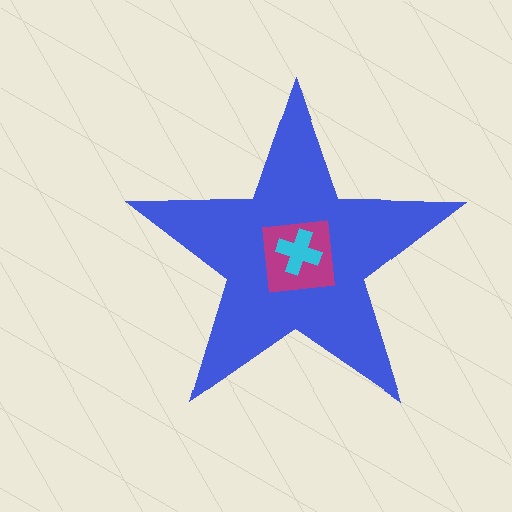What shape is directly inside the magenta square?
The cyan cross.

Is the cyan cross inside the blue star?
Yes.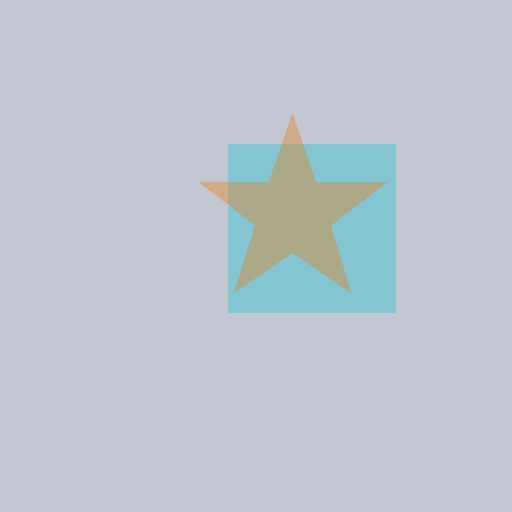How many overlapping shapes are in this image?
There are 2 overlapping shapes in the image.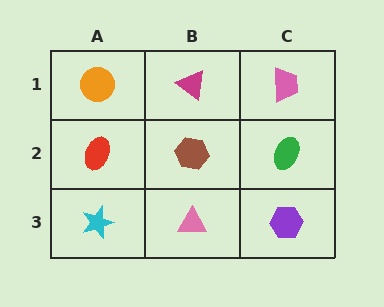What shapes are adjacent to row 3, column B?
A brown hexagon (row 2, column B), a cyan star (row 3, column A), a purple hexagon (row 3, column C).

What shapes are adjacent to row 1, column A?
A red ellipse (row 2, column A), a magenta triangle (row 1, column B).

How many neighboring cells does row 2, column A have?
3.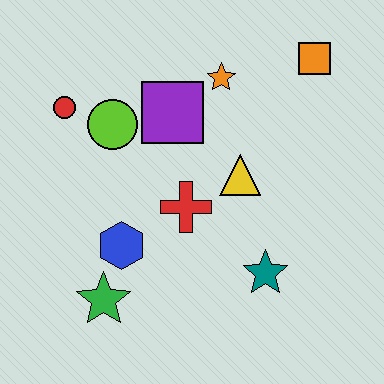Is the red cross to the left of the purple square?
No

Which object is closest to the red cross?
The yellow triangle is closest to the red cross.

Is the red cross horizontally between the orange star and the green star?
Yes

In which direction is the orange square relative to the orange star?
The orange square is to the right of the orange star.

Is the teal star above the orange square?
No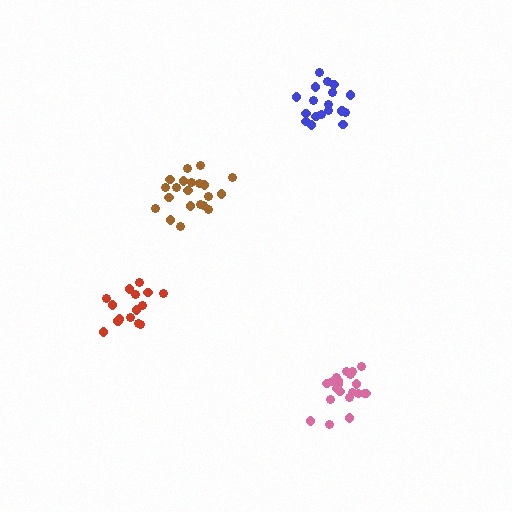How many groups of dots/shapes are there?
There are 4 groups.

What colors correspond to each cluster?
The clusters are colored: pink, brown, blue, red.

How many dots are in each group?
Group 1: 21 dots, Group 2: 21 dots, Group 3: 18 dots, Group 4: 15 dots (75 total).